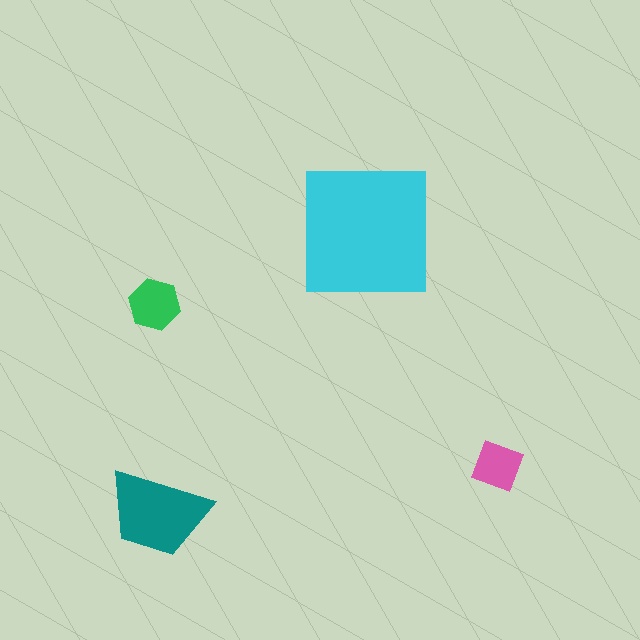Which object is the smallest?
The pink diamond.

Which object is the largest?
The cyan square.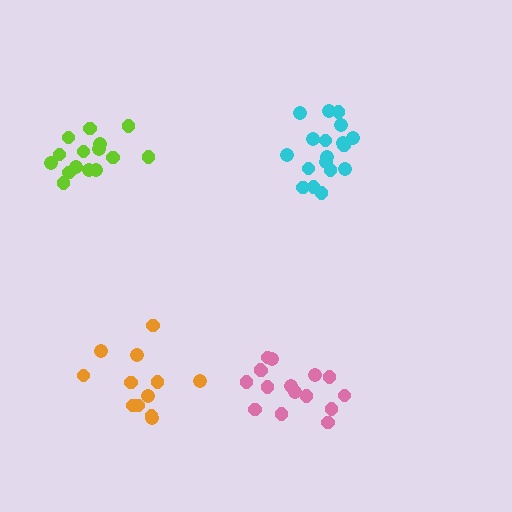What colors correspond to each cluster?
The clusters are colored: orange, lime, cyan, pink.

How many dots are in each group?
Group 1: 12 dots, Group 2: 15 dots, Group 3: 18 dots, Group 4: 16 dots (61 total).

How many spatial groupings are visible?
There are 4 spatial groupings.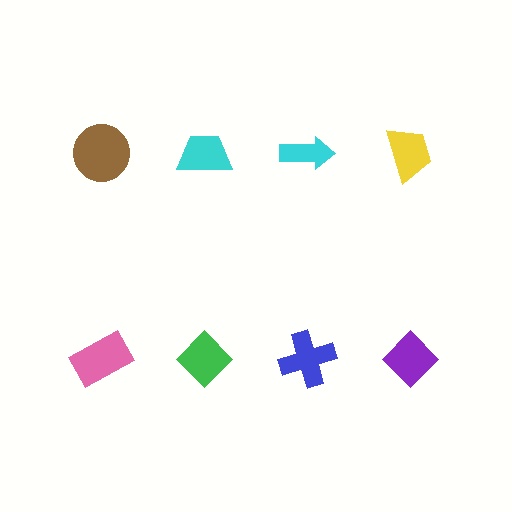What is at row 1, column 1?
A brown circle.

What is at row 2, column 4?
A purple diamond.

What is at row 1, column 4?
A yellow trapezoid.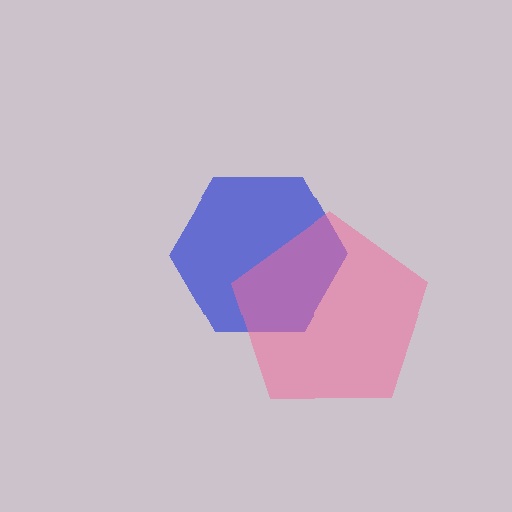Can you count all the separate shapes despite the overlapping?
Yes, there are 2 separate shapes.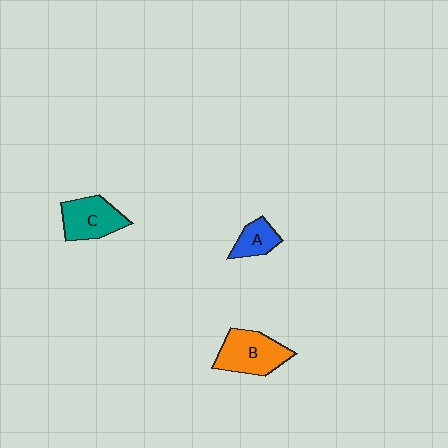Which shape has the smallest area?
Shape A (blue).